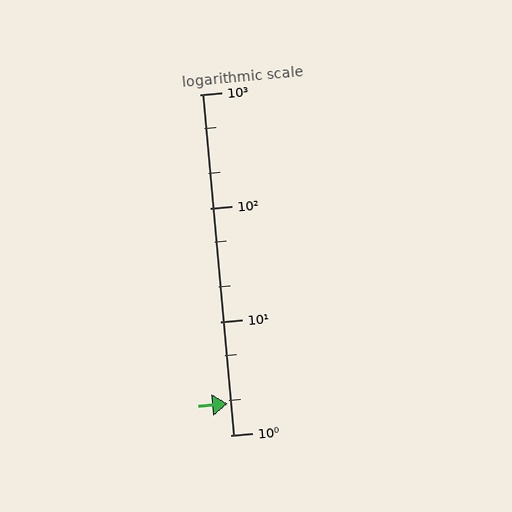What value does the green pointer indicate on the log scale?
The pointer indicates approximately 1.9.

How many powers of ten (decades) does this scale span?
The scale spans 3 decades, from 1 to 1000.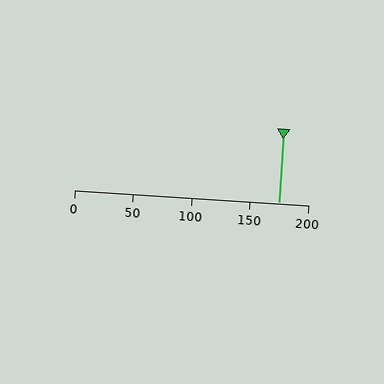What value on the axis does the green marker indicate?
The marker indicates approximately 175.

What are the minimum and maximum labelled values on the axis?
The axis runs from 0 to 200.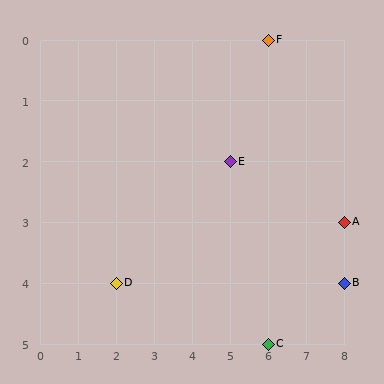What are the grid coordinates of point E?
Point E is at grid coordinates (5, 2).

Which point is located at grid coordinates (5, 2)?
Point E is at (5, 2).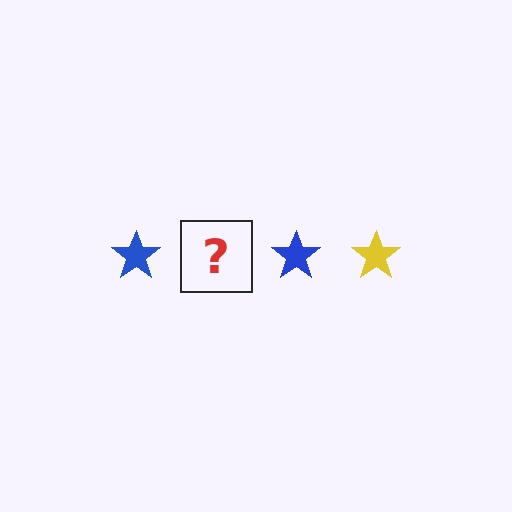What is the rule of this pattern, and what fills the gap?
The rule is that the pattern cycles through blue, yellow stars. The gap should be filled with a yellow star.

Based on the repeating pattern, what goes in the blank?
The blank should be a yellow star.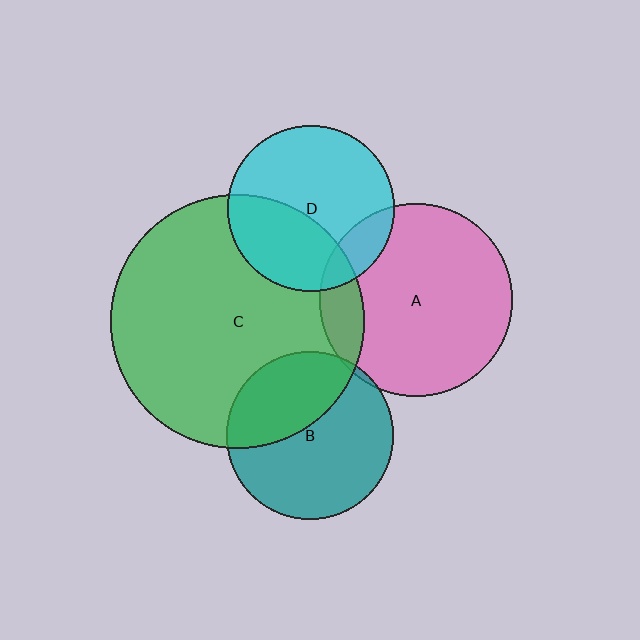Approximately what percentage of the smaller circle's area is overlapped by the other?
Approximately 35%.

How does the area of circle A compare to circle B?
Approximately 1.3 times.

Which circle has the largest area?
Circle C (green).